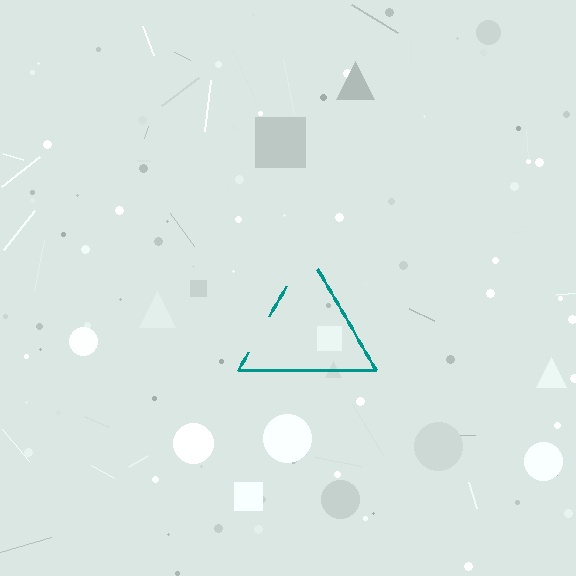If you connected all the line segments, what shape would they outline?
They would outline a triangle.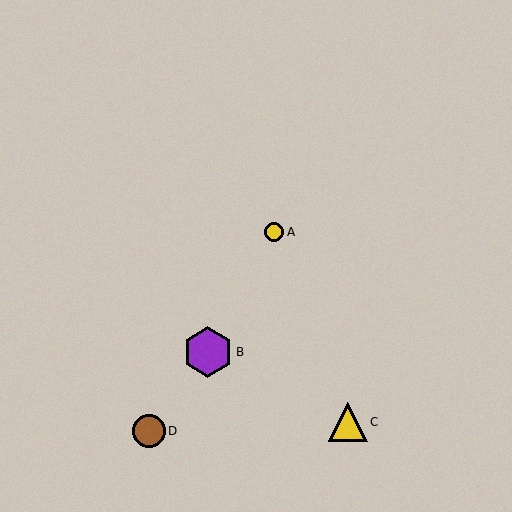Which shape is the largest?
The purple hexagon (labeled B) is the largest.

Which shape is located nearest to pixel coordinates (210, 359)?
The purple hexagon (labeled B) at (208, 352) is nearest to that location.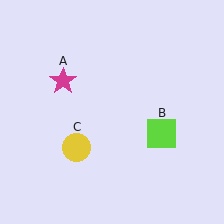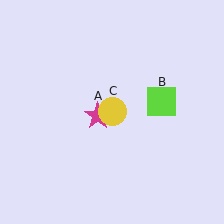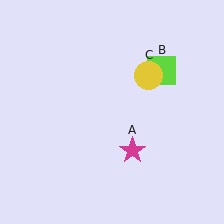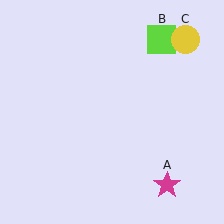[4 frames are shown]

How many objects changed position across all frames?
3 objects changed position: magenta star (object A), lime square (object B), yellow circle (object C).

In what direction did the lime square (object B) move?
The lime square (object B) moved up.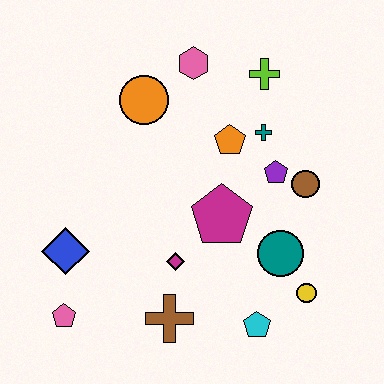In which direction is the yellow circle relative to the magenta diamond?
The yellow circle is to the right of the magenta diamond.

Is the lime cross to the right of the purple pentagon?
No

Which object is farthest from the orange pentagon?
The pink pentagon is farthest from the orange pentagon.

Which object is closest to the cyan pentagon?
The yellow circle is closest to the cyan pentagon.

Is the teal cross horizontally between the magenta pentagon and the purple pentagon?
Yes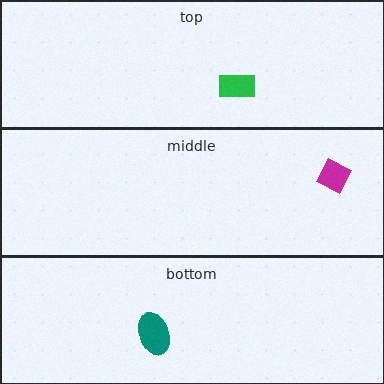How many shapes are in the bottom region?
1.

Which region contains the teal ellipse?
The bottom region.